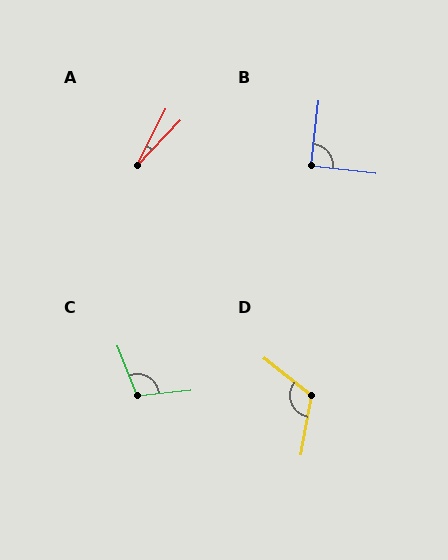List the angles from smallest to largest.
A (16°), B (90°), C (106°), D (118°).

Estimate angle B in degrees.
Approximately 90 degrees.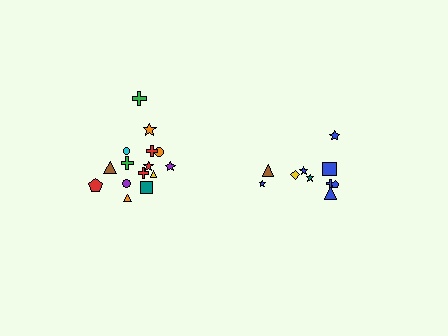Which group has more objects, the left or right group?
The left group.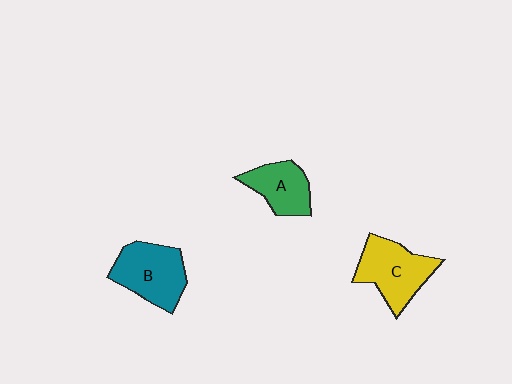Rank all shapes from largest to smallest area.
From largest to smallest: C (yellow), B (teal), A (green).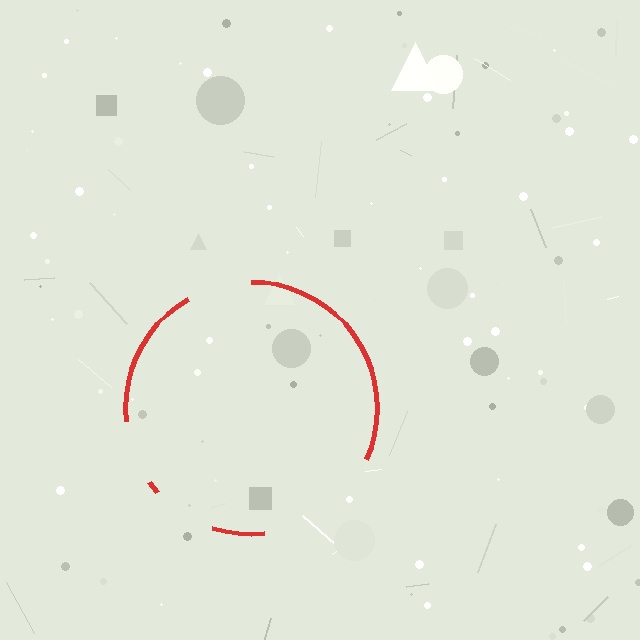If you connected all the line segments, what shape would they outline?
They would outline a circle.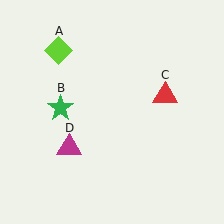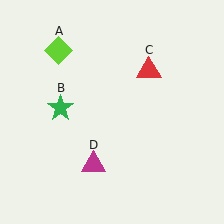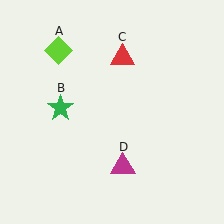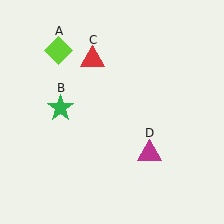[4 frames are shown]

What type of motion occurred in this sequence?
The red triangle (object C), magenta triangle (object D) rotated counterclockwise around the center of the scene.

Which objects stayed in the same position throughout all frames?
Lime diamond (object A) and green star (object B) remained stationary.